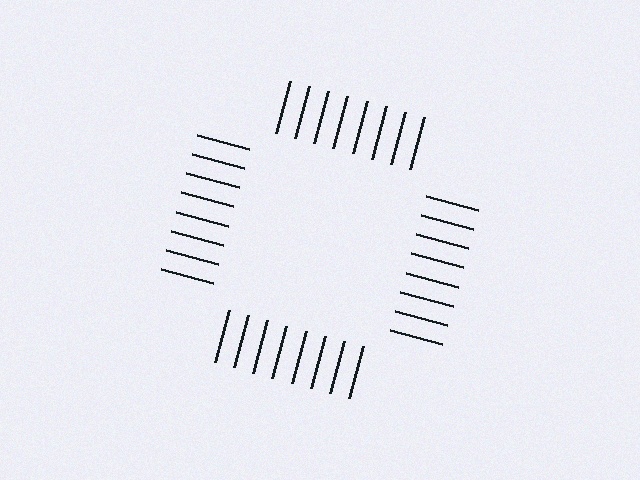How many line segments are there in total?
32 — 8 along each of the 4 edges.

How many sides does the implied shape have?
4 sides — the line-ends trace a square.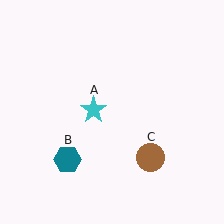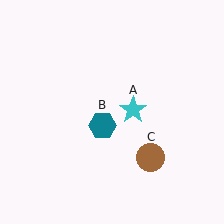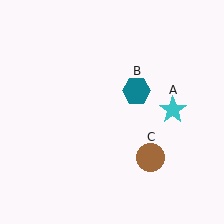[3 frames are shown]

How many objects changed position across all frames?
2 objects changed position: cyan star (object A), teal hexagon (object B).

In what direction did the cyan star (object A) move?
The cyan star (object A) moved right.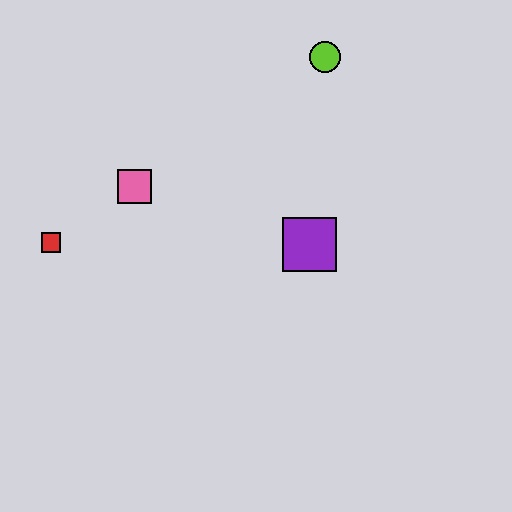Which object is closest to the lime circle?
The purple square is closest to the lime circle.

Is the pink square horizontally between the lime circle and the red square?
Yes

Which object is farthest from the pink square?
The lime circle is farthest from the pink square.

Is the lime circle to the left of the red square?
No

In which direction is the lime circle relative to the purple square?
The lime circle is above the purple square.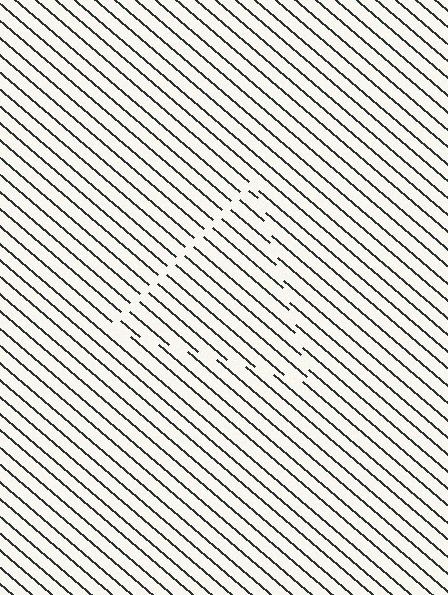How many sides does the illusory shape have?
3 sides — the line-ends trace a triangle.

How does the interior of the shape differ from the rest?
The interior of the shape contains the same grating, shifted by half a period — the contour is defined by the phase discontinuity where line-ends from the inner and outer gratings abut.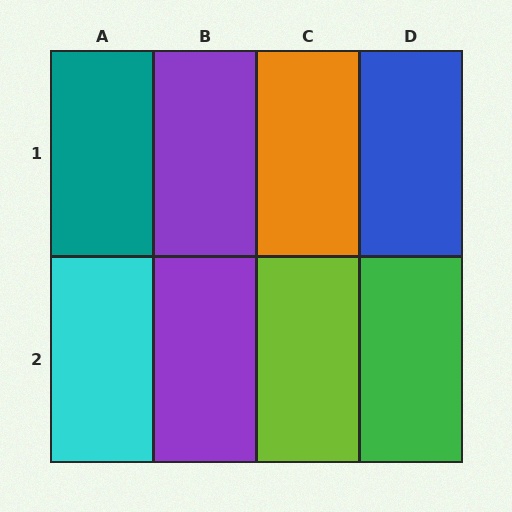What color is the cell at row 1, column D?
Blue.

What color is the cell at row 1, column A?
Teal.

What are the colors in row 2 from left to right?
Cyan, purple, lime, green.